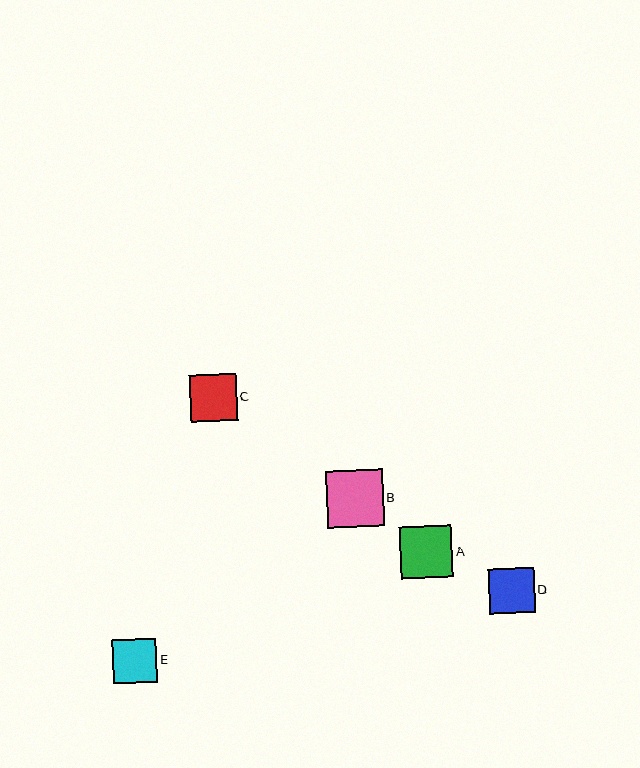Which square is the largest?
Square B is the largest with a size of approximately 57 pixels.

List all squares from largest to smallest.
From largest to smallest: B, A, C, D, E.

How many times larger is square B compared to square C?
Square B is approximately 1.2 times the size of square C.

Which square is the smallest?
Square E is the smallest with a size of approximately 44 pixels.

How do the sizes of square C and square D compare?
Square C and square D are approximately the same size.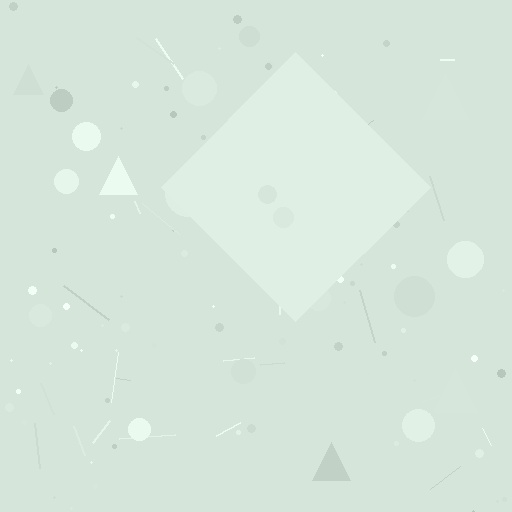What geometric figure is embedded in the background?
A diamond is embedded in the background.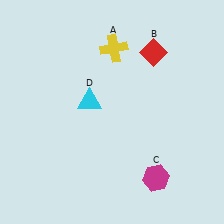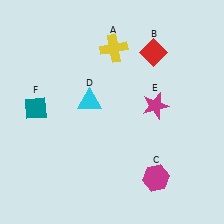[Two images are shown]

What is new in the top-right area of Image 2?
A magenta star (E) was added in the top-right area of Image 2.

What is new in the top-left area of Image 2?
A teal diamond (F) was added in the top-left area of Image 2.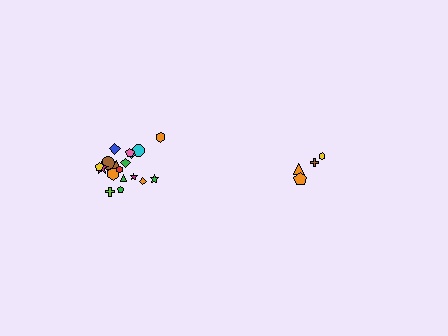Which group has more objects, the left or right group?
The left group.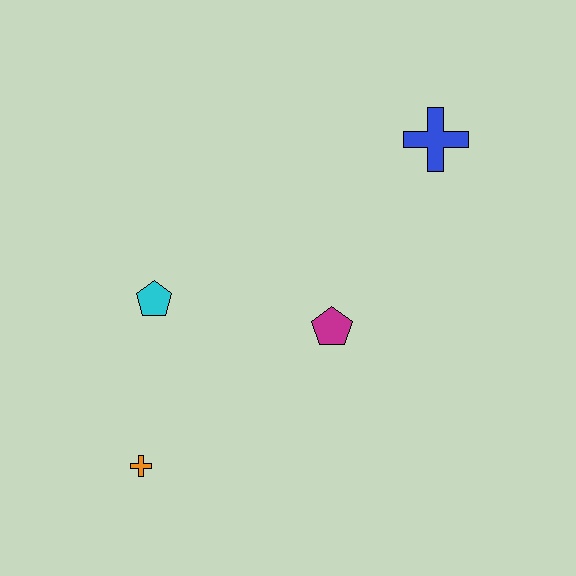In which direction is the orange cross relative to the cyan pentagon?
The orange cross is below the cyan pentagon.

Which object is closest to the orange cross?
The cyan pentagon is closest to the orange cross.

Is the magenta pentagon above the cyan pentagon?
No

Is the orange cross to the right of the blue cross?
No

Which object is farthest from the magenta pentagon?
The orange cross is farthest from the magenta pentagon.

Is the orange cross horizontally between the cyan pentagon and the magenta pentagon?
No